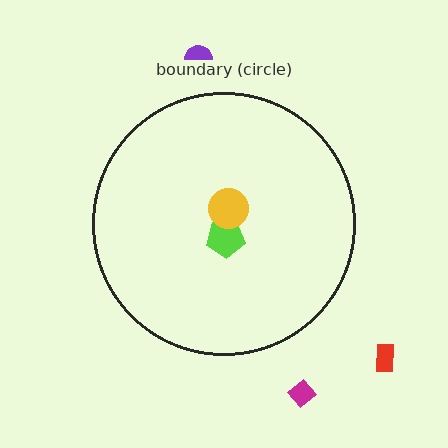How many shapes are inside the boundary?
2 inside, 3 outside.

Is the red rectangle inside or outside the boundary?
Outside.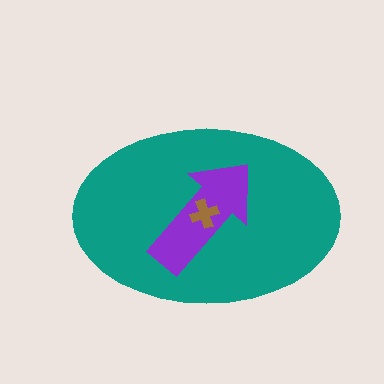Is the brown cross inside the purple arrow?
Yes.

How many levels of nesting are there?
3.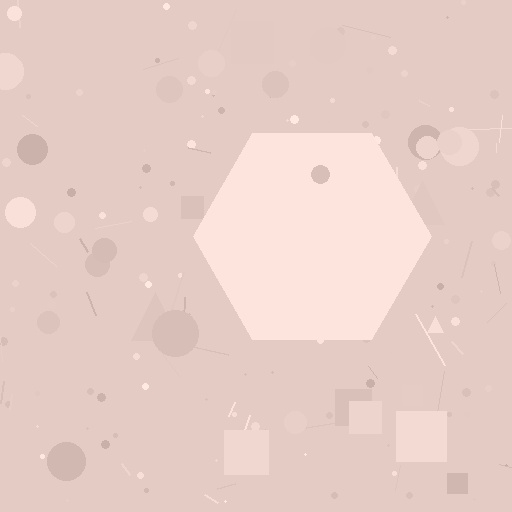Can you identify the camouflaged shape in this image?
The camouflaged shape is a hexagon.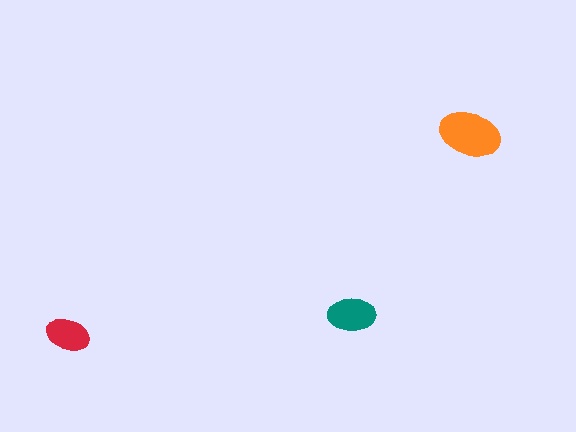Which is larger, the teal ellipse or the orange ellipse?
The orange one.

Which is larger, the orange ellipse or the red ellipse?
The orange one.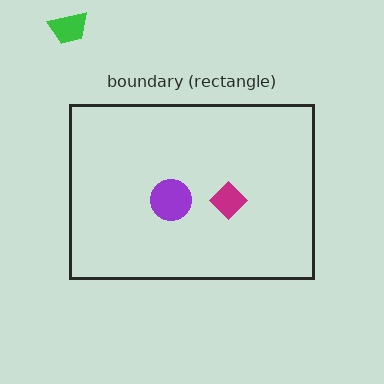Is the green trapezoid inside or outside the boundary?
Outside.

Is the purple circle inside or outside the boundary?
Inside.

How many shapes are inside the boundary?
2 inside, 1 outside.